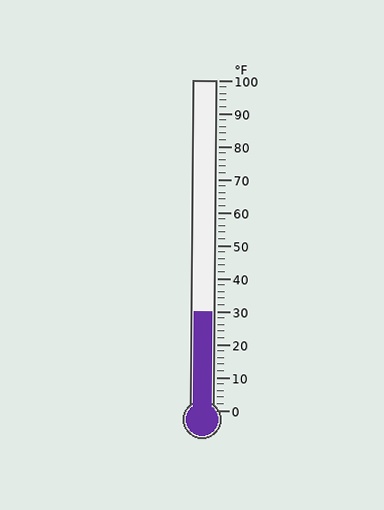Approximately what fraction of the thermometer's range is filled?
The thermometer is filled to approximately 30% of its range.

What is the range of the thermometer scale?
The thermometer scale ranges from 0°F to 100°F.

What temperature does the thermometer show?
The thermometer shows approximately 30°F.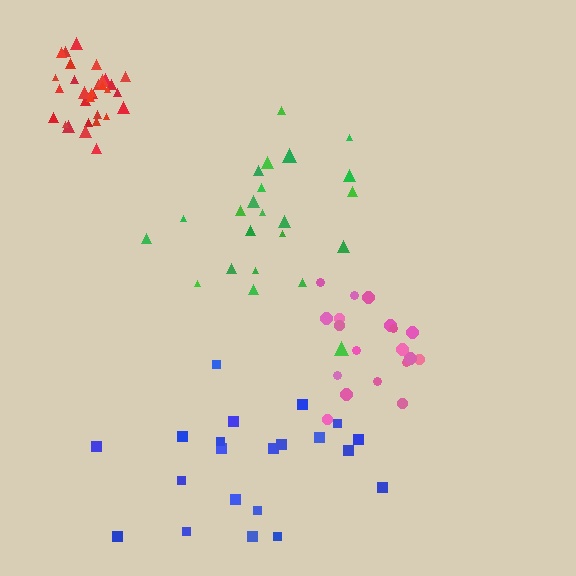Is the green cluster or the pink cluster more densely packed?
Pink.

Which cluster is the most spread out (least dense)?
Blue.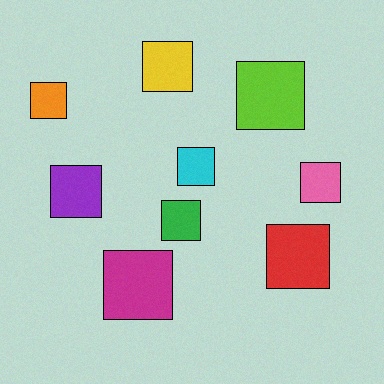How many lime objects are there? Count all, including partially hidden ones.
There is 1 lime object.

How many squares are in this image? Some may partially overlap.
There are 9 squares.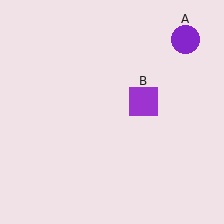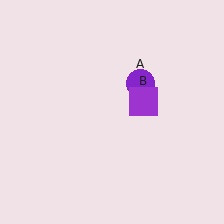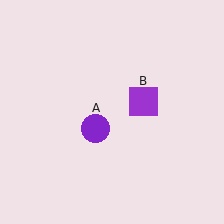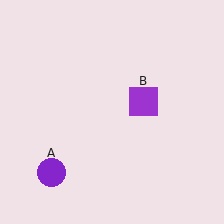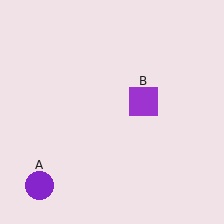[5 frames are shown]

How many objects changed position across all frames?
1 object changed position: purple circle (object A).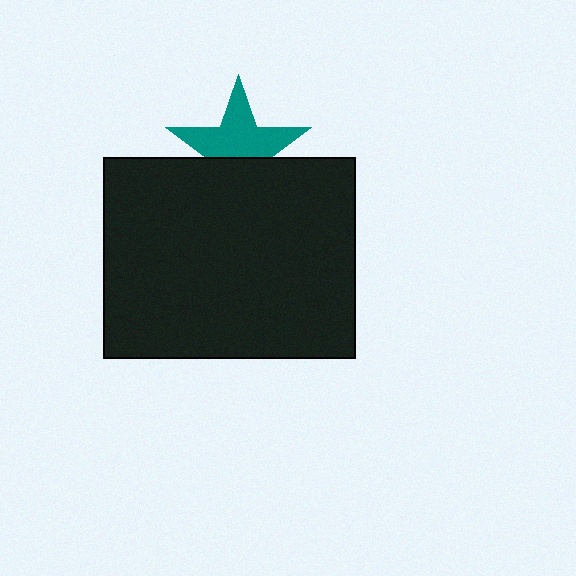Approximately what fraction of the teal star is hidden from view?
Roughly 39% of the teal star is hidden behind the black rectangle.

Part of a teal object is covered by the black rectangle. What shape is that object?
It is a star.